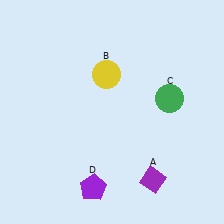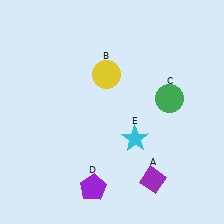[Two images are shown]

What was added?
A cyan star (E) was added in Image 2.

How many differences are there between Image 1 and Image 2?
There is 1 difference between the two images.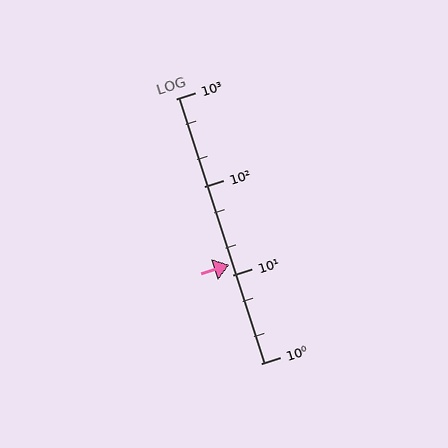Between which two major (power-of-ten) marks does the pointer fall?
The pointer is between 10 and 100.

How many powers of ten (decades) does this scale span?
The scale spans 3 decades, from 1 to 1000.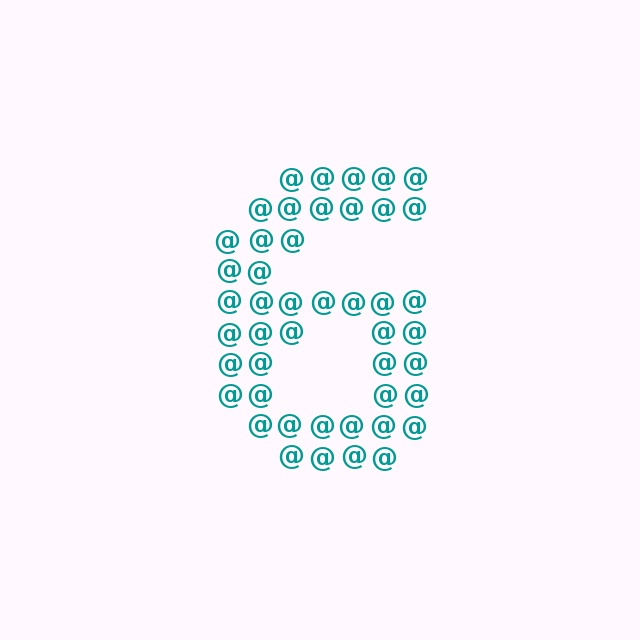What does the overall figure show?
The overall figure shows the digit 6.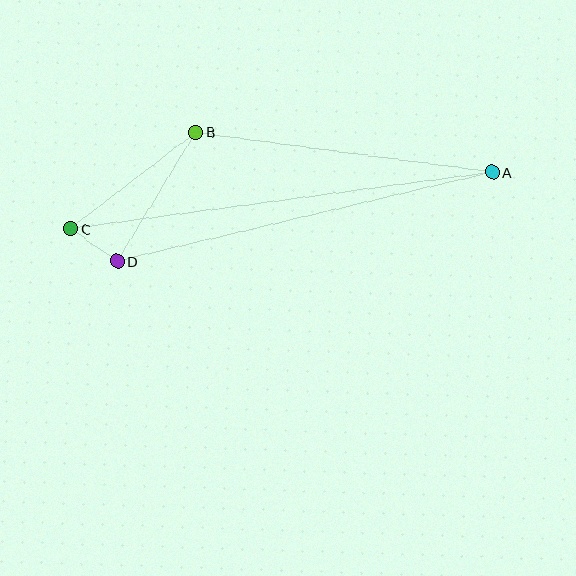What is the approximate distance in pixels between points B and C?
The distance between B and C is approximately 158 pixels.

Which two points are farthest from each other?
Points A and C are farthest from each other.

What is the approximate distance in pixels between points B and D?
The distance between B and D is approximately 151 pixels.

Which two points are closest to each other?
Points C and D are closest to each other.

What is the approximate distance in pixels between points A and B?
The distance between A and B is approximately 299 pixels.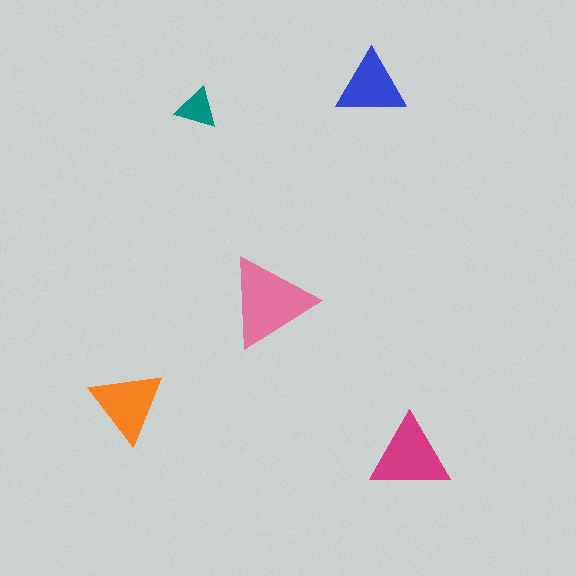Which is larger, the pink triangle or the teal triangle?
The pink one.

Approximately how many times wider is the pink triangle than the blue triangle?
About 1.5 times wider.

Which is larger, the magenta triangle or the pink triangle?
The pink one.